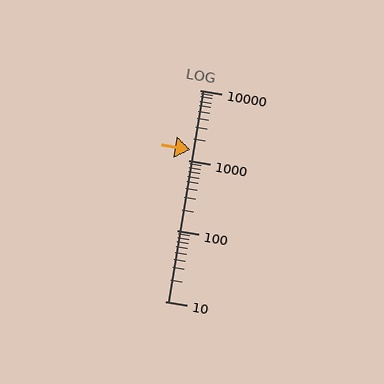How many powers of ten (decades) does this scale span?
The scale spans 3 decades, from 10 to 10000.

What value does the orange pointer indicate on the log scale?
The pointer indicates approximately 1400.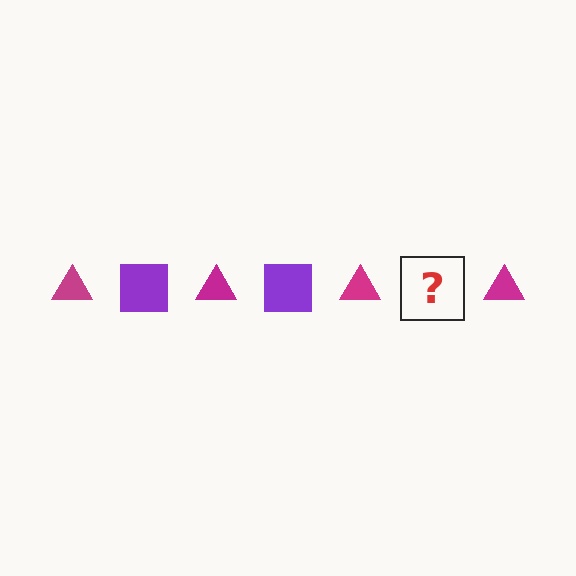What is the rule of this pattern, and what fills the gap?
The rule is that the pattern alternates between magenta triangle and purple square. The gap should be filled with a purple square.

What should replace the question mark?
The question mark should be replaced with a purple square.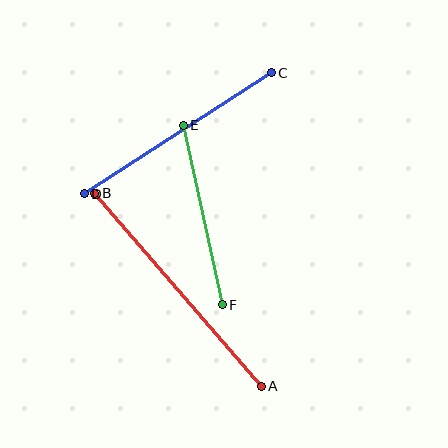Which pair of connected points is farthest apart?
Points A and B are farthest apart.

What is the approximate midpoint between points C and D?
The midpoint is at approximately (178, 133) pixels.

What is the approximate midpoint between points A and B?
The midpoint is at approximately (178, 290) pixels.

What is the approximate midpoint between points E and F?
The midpoint is at approximately (203, 215) pixels.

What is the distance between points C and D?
The distance is approximately 223 pixels.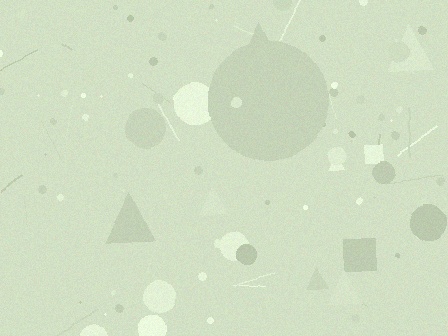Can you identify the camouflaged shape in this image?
The camouflaged shape is a circle.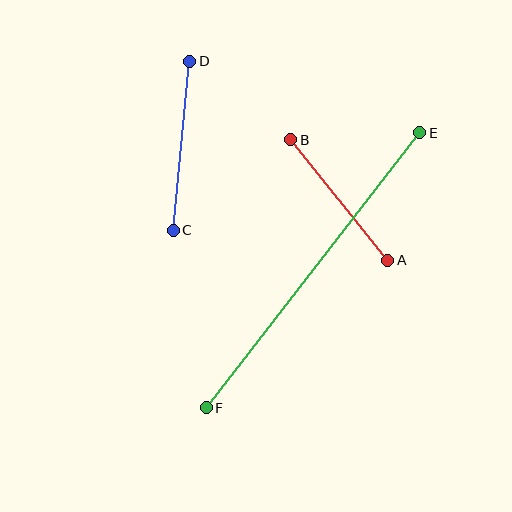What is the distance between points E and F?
The distance is approximately 348 pixels.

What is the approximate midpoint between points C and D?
The midpoint is at approximately (182, 146) pixels.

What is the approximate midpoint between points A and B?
The midpoint is at approximately (339, 200) pixels.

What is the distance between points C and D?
The distance is approximately 170 pixels.